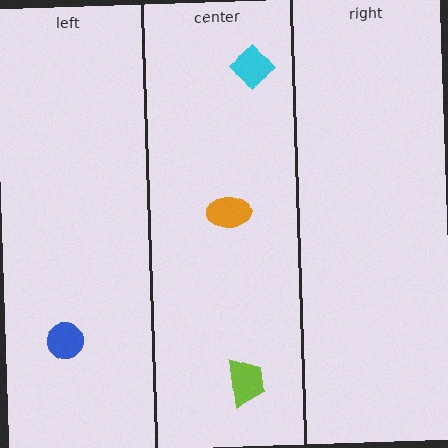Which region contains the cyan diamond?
The center region.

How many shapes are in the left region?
1.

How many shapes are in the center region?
3.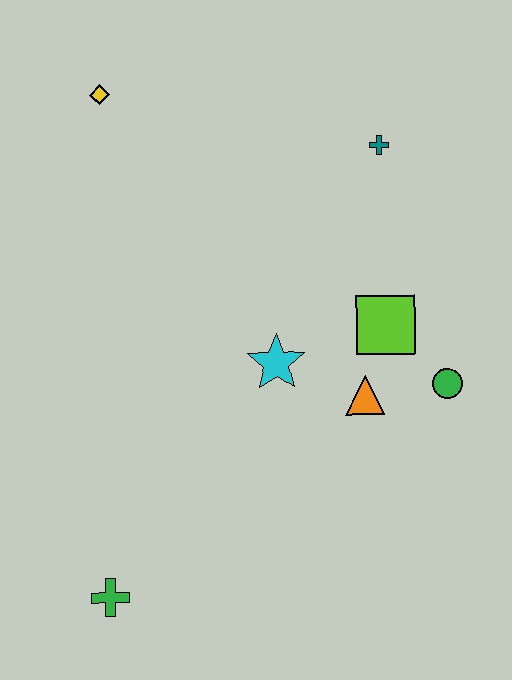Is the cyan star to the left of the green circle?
Yes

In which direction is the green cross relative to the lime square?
The green cross is to the left of the lime square.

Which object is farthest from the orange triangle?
The yellow diamond is farthest from the orange triangle.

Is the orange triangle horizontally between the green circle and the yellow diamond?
Yes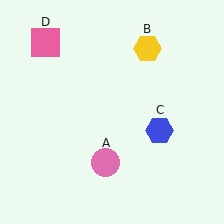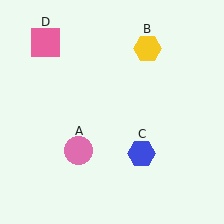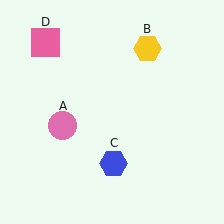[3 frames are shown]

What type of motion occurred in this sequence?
The pink circle (object A), blue hexagon (object C) rotated clockwise around the center of the scene.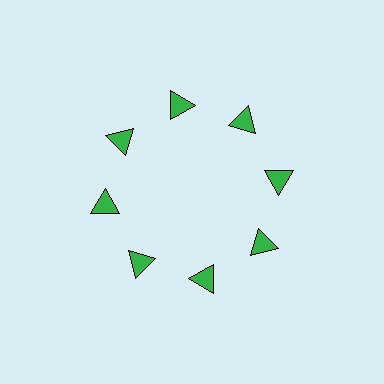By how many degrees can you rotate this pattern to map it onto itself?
The pattern maps onto itself every 45 degrees of rotation.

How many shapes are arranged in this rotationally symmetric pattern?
There are 8 shapes, arranged in 8 groups of 1.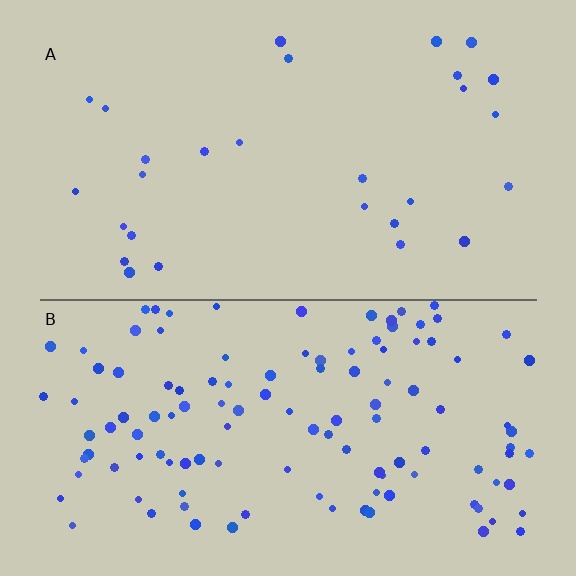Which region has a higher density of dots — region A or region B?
B (the bottom).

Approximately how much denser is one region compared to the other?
Approximately 4.2× — region B over region A.